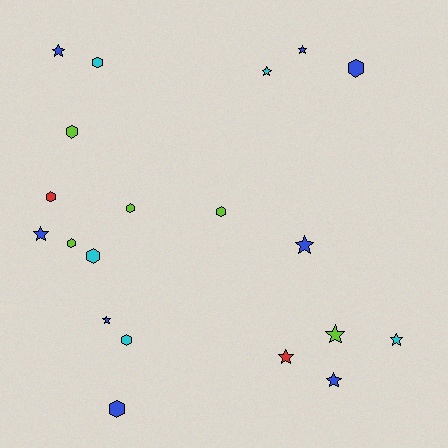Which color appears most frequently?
Blue, with 8 objects.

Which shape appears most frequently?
Star, with 10 objects.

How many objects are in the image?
There are 20 objects.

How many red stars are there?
There is 1 red star.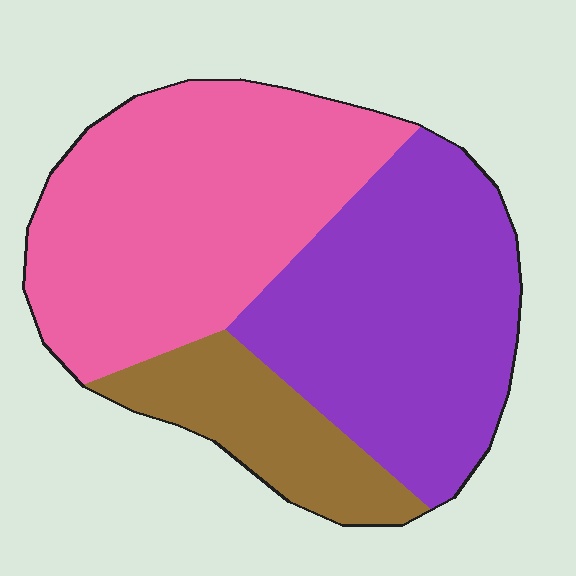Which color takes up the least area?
Brown, at roughly 15%.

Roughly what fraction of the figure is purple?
Purple covers 40% of the figure.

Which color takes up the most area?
Pink, at roughly 45%.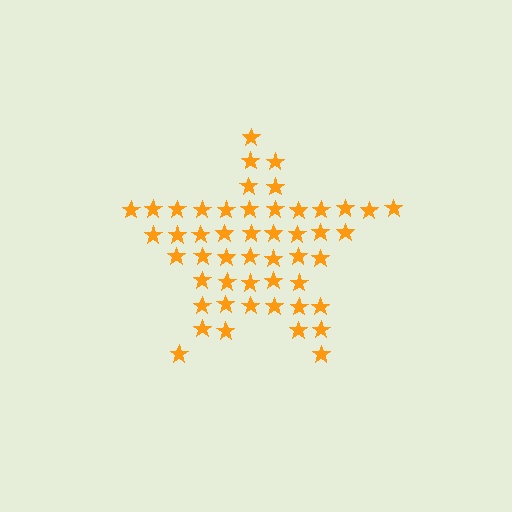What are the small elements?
The small elements are stars.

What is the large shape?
The large shape is a star.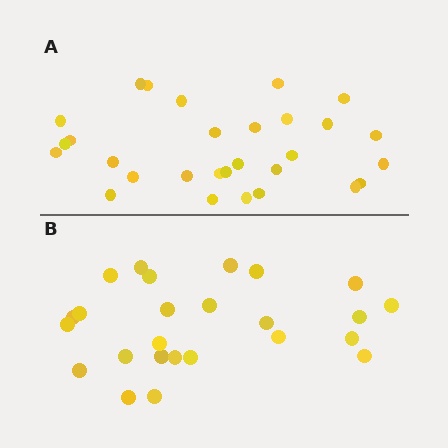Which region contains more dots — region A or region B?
Region A (the top region) has more dots.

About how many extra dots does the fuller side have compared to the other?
Region A has about 4 more dots than region B.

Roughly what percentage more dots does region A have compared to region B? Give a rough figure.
About 15% more.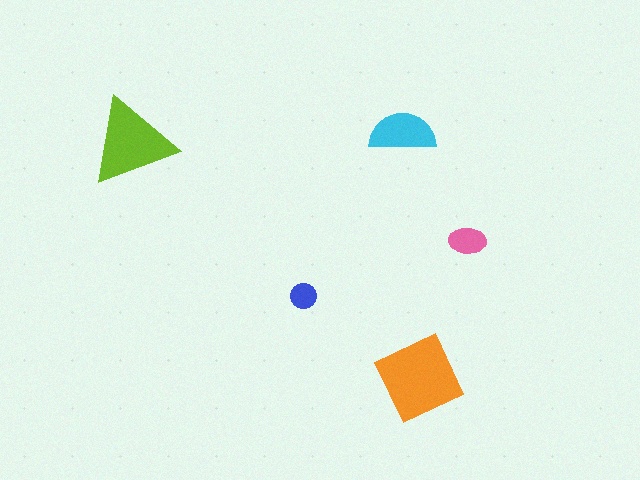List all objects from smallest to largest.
The blue circle, the pink ellipse, the cyan semicircle, the lime triangle, the orange diamond.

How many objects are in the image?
There are 5 objects in the image.